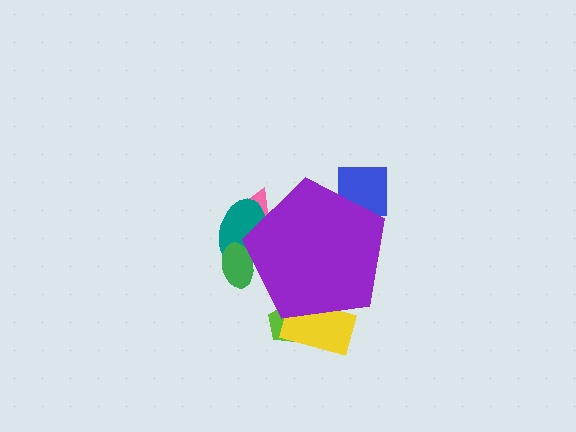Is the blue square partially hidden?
Yes, the blue square is partially hidden behind the purple pentagon.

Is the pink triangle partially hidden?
Yes, the pink triangle is partially hidden behind the purple pentagon.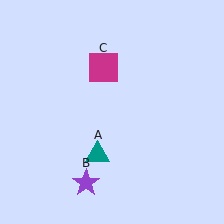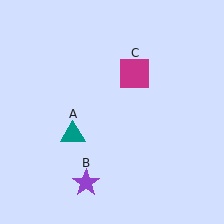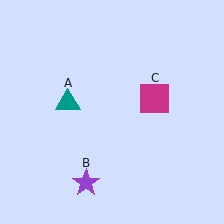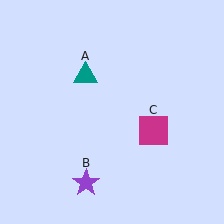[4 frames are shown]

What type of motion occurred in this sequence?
The teal triangle (object A), magenta square (object C) rotated clockwise around the center of the scene.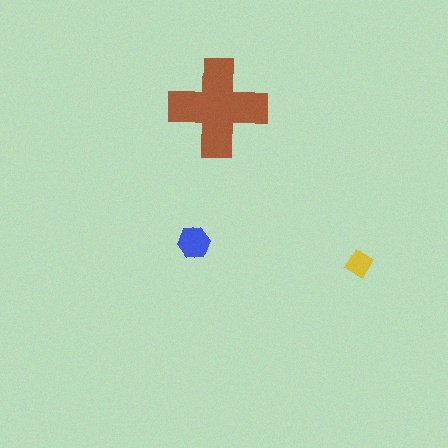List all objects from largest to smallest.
The brown cross, the blue hexagon, the yellow diamond.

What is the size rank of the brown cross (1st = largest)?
1st.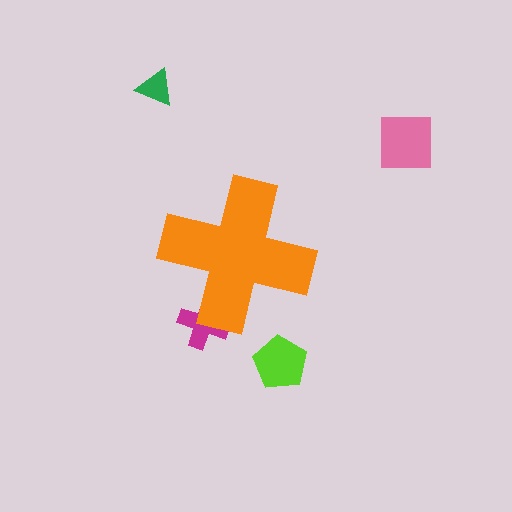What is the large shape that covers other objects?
An orange cross.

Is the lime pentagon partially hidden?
No, the lime pentagon is fully visible.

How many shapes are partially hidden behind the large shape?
1 shape is partially hidden.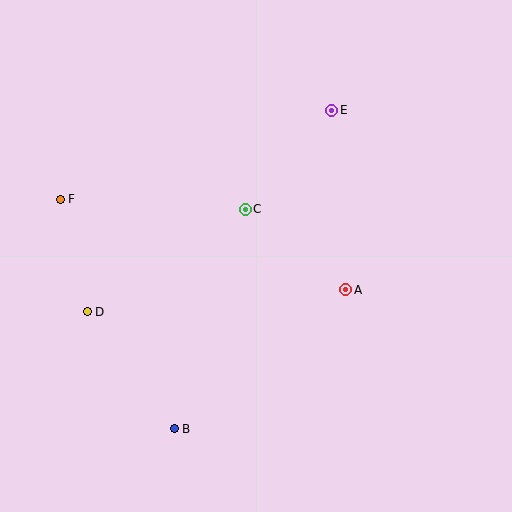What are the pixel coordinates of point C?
Point C is at (245, 209).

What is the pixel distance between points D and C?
The distance between D and C is 188 pixels.